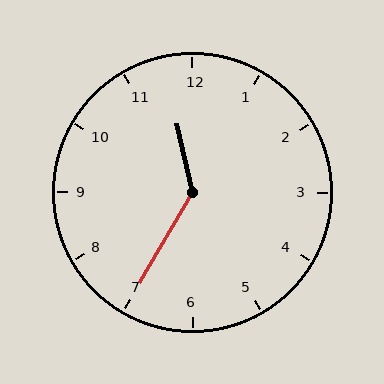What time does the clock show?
11:35.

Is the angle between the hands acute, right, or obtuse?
It is obtuse.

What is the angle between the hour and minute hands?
Approximately 138 degrees.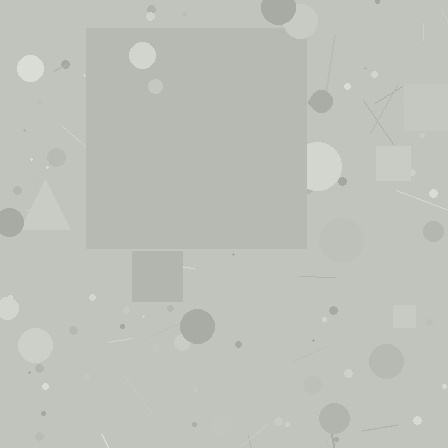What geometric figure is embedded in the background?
A square is embedded in the background.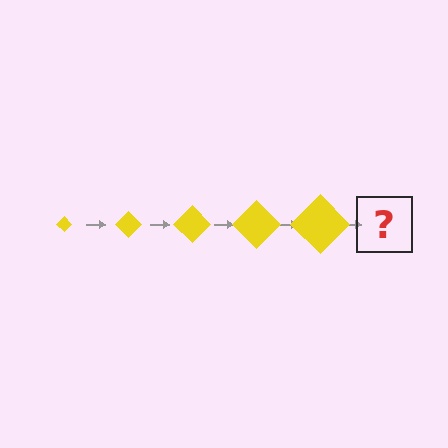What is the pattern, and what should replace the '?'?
The pattern is that the diamond gets progressively larger each step. The '?' should be a yellow diamond, larger than the previous one.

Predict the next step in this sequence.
The next step is a yellow diamond, larger than the previous one.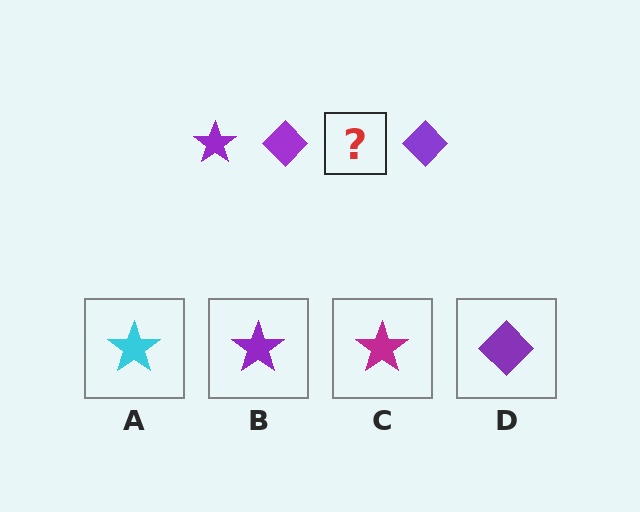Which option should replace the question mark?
Option B.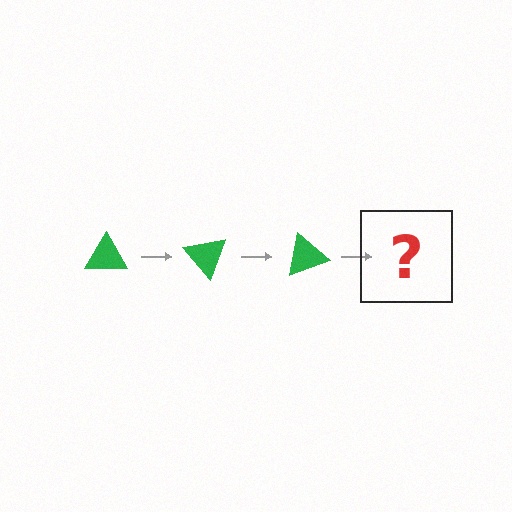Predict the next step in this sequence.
The next step is a green triangle rotated 150 degrees.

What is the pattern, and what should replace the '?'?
The pattern is that the triangle rotates 50 degrees each step. The '?' should be a green triangle rotated 150 degrees.